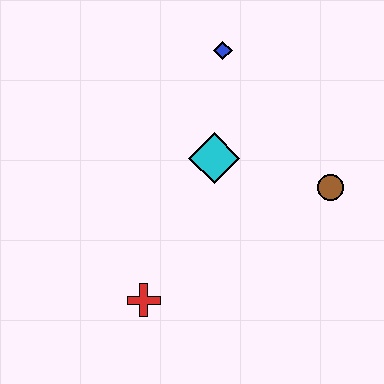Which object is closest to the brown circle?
The cyan diamond is closest to the brown circle.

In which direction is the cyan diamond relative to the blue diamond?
The cyan diamond is below the blue diamond.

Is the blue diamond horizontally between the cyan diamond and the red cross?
No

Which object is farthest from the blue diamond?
The red cross is farthest from the blue diamond.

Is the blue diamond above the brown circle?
Yes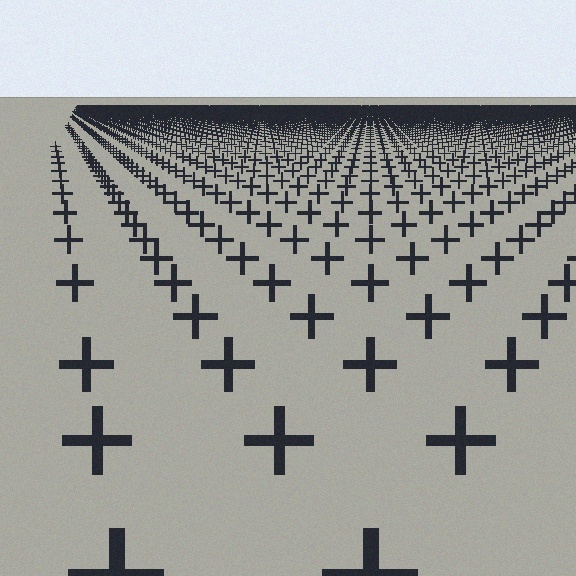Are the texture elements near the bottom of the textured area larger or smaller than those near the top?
Larger. Near the bottom, elements are closer to the viewer and appear at a bigger on-screen size.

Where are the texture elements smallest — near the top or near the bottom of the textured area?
Near the top.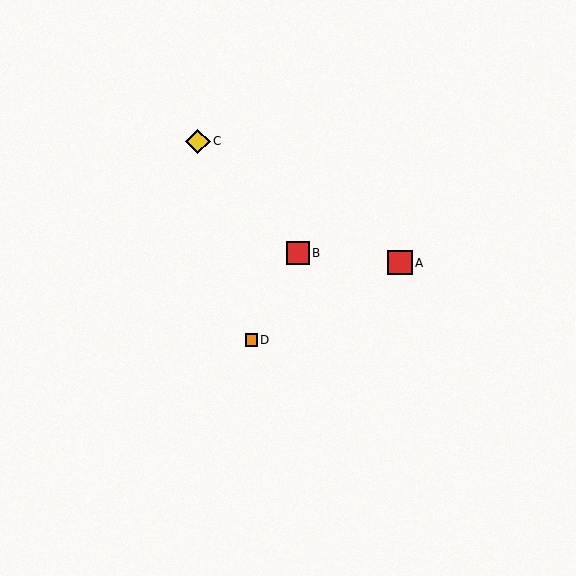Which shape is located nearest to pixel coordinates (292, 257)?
The red square (labeled B) at (298, 253) is nearest to that location.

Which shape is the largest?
The red square (labeled A) is the largest.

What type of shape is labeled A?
Shape A is a red square.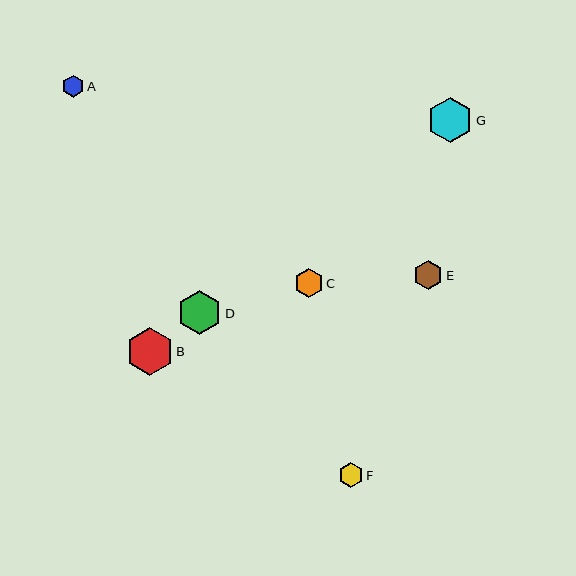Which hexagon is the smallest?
Hexagon A is the smallest with a size of approximately 22 pixels.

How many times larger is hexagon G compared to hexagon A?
Hexagon G is approximately 2.0 times the size of hexagon A.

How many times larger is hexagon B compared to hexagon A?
Hexagon B is approximately 2.1 times the size of hexagon A.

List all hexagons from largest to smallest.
From largest to smallest: B, G, D, E, C, F, A.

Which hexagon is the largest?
Hexagon B is the largest with a size of approximately 47 pixels.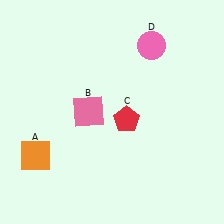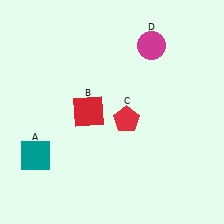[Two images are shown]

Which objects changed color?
A changed from orange to teal. B changed from pink to red. D changed from pink to magenta.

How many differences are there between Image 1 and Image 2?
There are 3 differences between the two images.